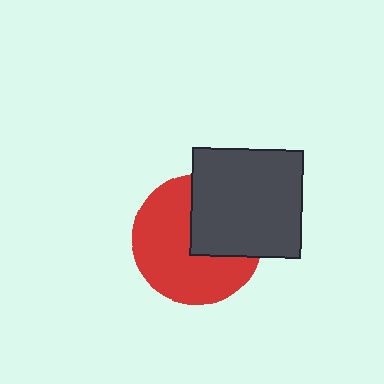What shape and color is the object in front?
The object in front is a dark gray rectangle.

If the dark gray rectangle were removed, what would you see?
You would see the complete red circle.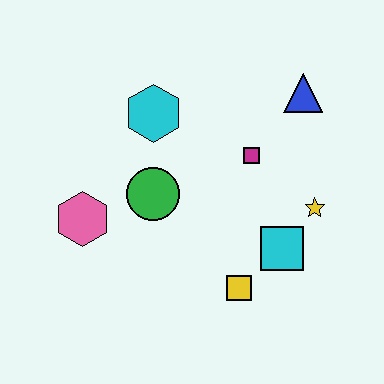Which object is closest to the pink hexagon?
The green circle is closest to the pink hexagon.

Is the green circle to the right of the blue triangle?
No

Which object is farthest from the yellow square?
The blue triangle is farthest from the yellow square.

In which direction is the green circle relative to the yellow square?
The green circle is above the yellow square.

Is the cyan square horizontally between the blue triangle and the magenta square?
Yes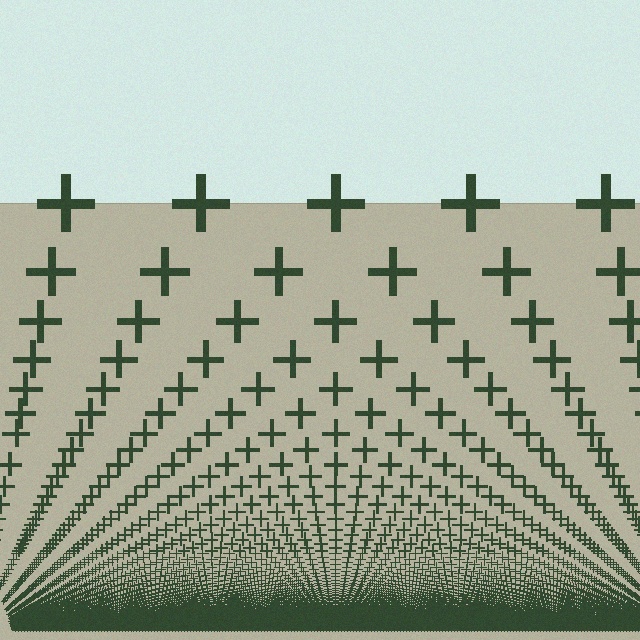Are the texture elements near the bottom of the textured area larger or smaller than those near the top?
Smaller. The gradient is inverted — elements near the bottom are smaller and denser.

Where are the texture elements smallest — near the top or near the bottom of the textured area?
Near the bottom.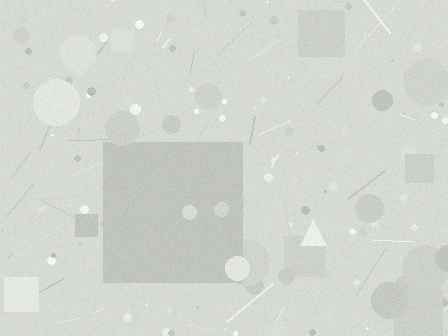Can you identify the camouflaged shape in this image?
The camouflaged shape is a square.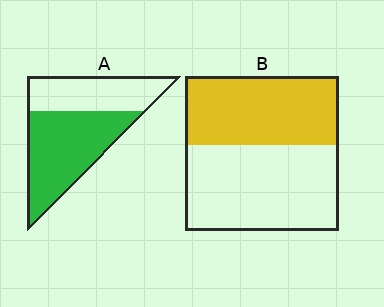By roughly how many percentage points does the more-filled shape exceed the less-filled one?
By roughly 15 percentage points (A over B).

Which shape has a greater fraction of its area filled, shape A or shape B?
Shape A.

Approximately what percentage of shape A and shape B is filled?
A is approximately 60% and B is approximately 45%.